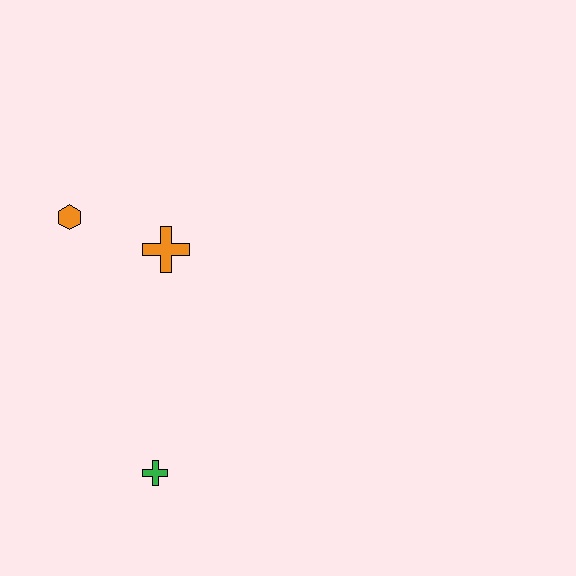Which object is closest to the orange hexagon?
The orange cross is closest to the orange hexagon.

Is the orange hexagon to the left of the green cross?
Yes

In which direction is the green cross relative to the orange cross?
The green cross is below the orange cross.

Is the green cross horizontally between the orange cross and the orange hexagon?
Yes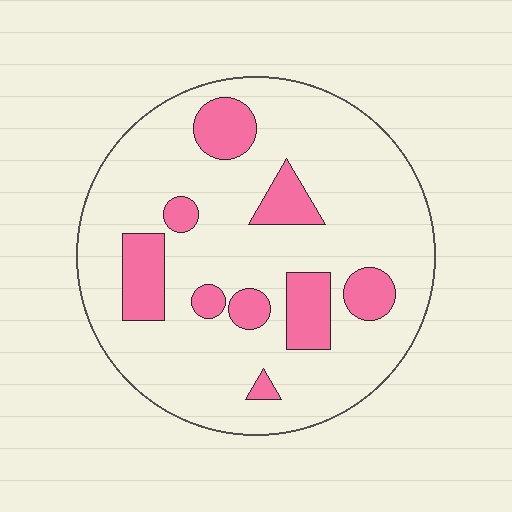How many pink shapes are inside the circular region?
9.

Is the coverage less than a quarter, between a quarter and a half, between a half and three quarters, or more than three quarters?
Less than a quarter.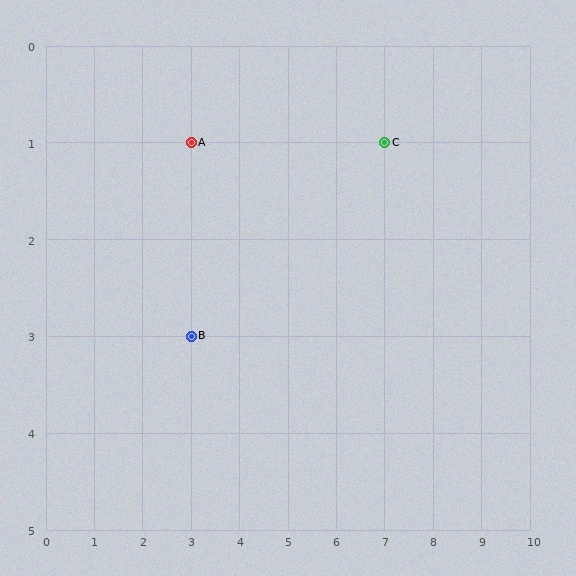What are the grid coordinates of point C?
Point C is at grid coordinates (7, 1).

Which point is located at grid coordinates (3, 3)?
Point B is at (3, 3).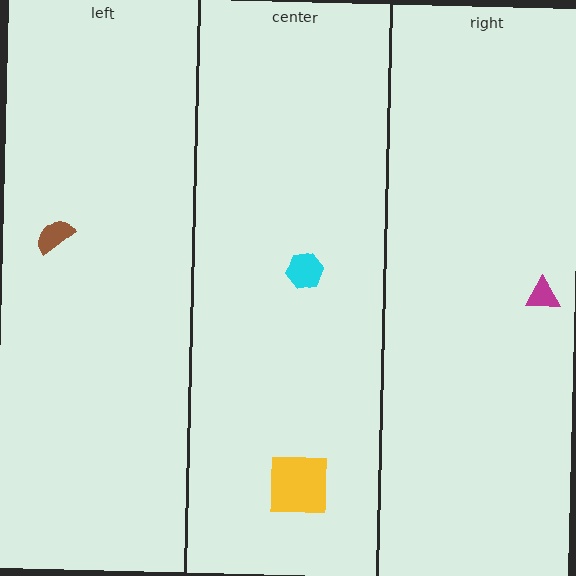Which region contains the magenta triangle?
The right region.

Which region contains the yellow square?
The center region.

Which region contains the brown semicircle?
The left region.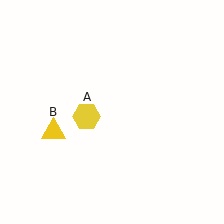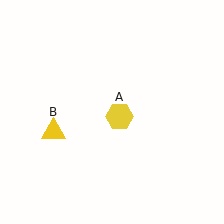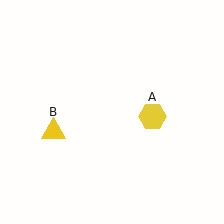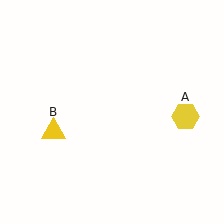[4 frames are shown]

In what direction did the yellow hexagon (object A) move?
The yellow hexagon (object A) moved right.